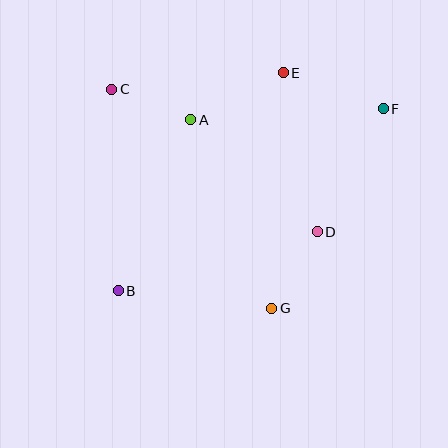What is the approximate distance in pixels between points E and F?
The distance between E and F is approximately 106 pixels.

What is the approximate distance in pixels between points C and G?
The distance between C and G is approximately 271 pixels.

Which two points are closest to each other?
Points A and C are closest to each other.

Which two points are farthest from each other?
Points B and F are farthest from each other.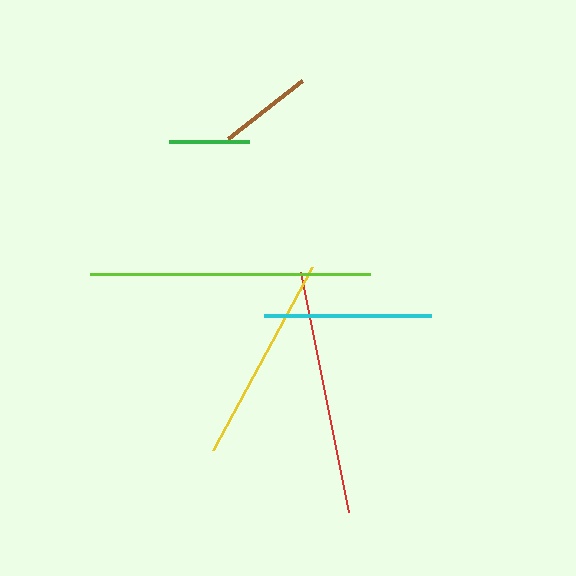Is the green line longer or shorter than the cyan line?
The cyan line is longer than the green line.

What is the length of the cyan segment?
The cyan segment is approximately 167 pixels long.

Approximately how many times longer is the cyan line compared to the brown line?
The cyan line is approximately 1.8 times the length of the brown line.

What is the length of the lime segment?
The lime segment is approximately 279 pixels long.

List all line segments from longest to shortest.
From longest to shortest: lime, red, yellow, cyan, brown, green.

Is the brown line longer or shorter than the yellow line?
The yellow line is longer than the brown line.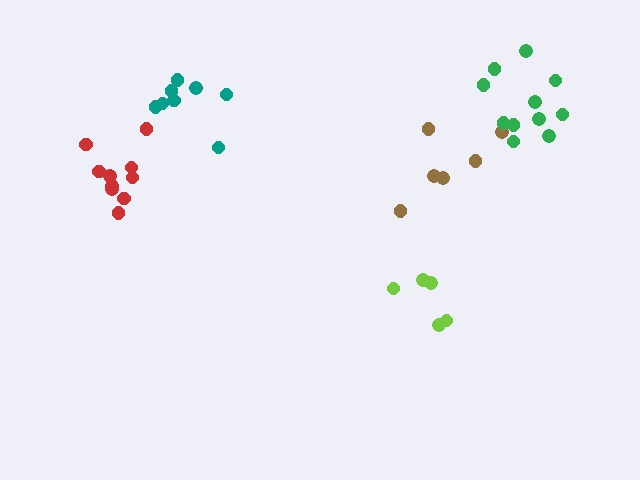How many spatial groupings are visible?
There are 5 spatial groupings.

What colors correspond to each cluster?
The clusters are colored: brown, teal, lime, red, green.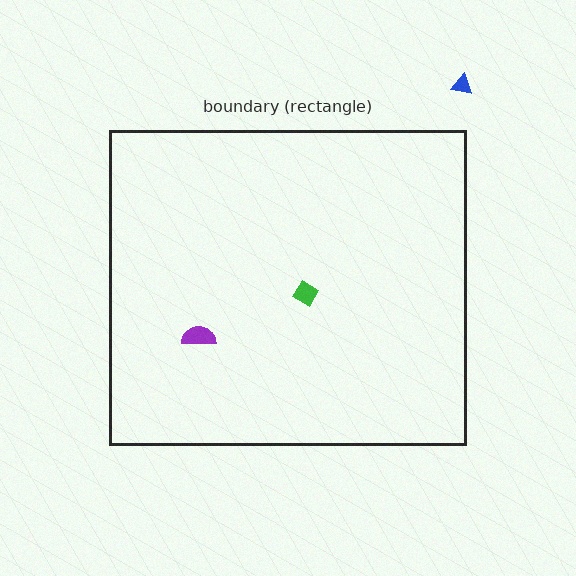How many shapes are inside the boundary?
2 inside, 1 outside.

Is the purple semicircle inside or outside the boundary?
Inside.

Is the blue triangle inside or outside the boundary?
Outside.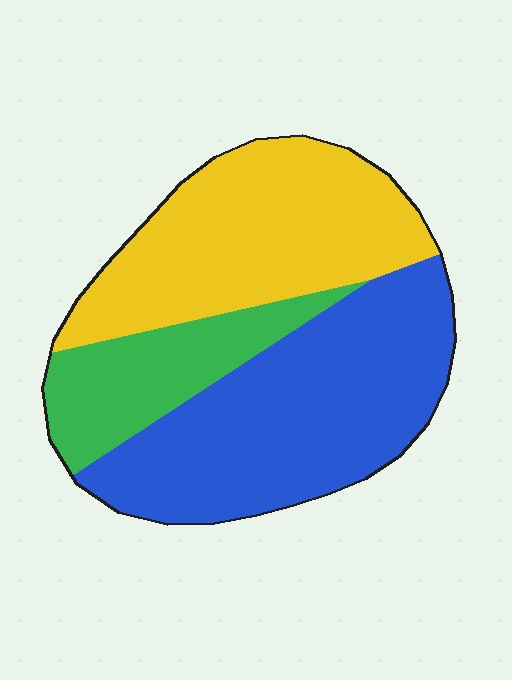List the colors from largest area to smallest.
From largest to smallest: blue, yellow, green.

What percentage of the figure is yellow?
Yellow takes up about three eighths (3/8) of the figure.